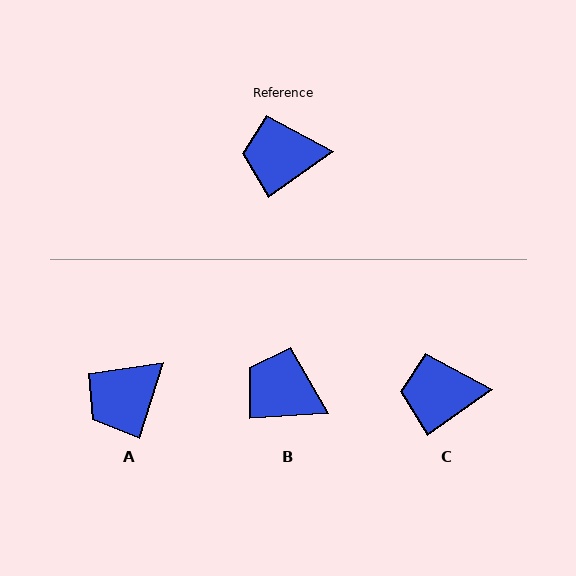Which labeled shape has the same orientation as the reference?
C.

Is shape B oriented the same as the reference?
No, it is off by about 32 degrees.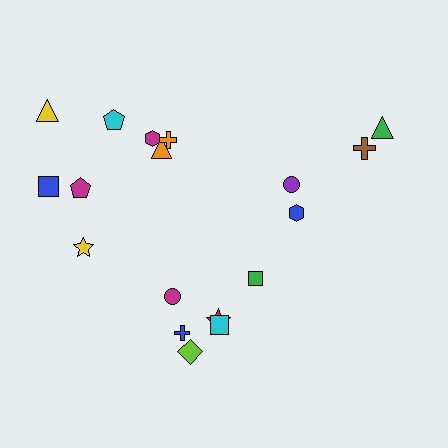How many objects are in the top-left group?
There are 8 objects.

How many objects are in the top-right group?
There are 4 objects.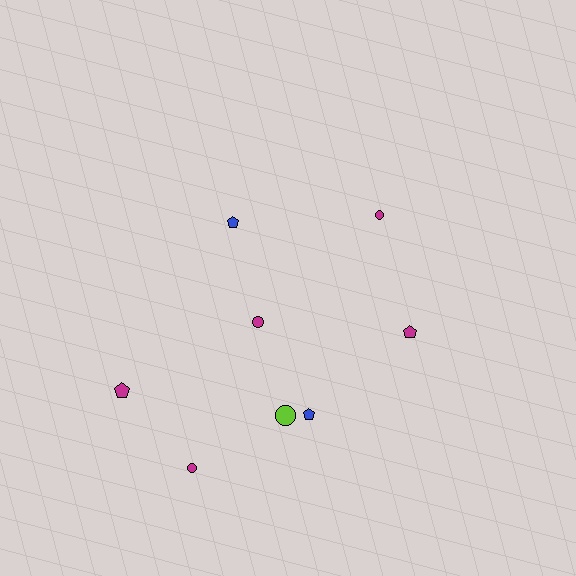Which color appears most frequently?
Magenta, with 5 objects.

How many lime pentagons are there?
There are no lime pentagons.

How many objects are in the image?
There are 8 objects.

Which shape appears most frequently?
Pentagon, with 4 objects.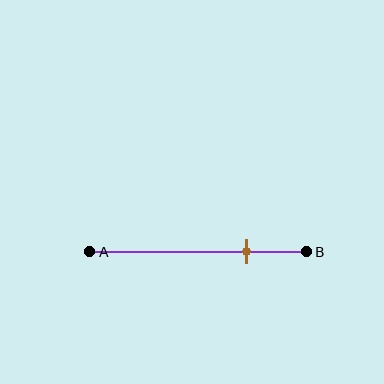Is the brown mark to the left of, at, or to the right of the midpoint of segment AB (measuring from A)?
The brown mark is to the right of the midpoint of segment AB.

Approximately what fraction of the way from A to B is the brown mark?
The brown mark is approximately 70% of the way from A to B.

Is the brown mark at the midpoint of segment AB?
No, the mark is at about 70% from A, not at the 50% midpoint.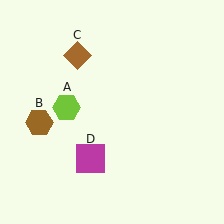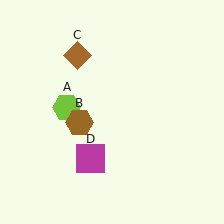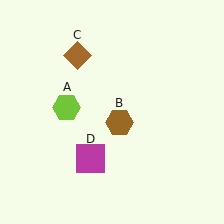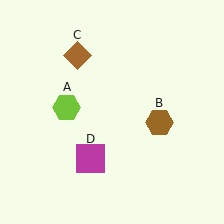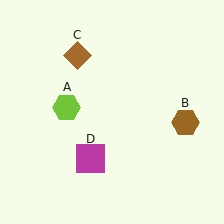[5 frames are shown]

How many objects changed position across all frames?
1 object changed position: brown hexagon (object B).